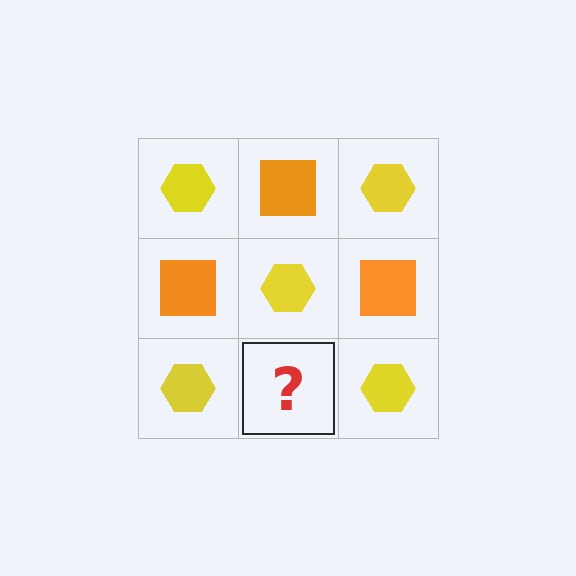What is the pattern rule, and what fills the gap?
The rule is that it alternates yellow hexagon and orange square in a checkerboard pattern. The gap should be filled with an orange square.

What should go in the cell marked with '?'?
The missing cell should contain an orange square.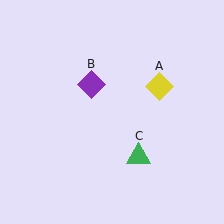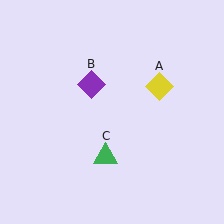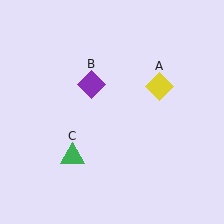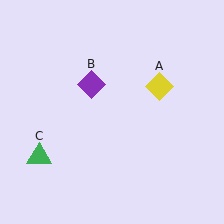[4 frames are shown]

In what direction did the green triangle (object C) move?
The green triangle (object C) moved left.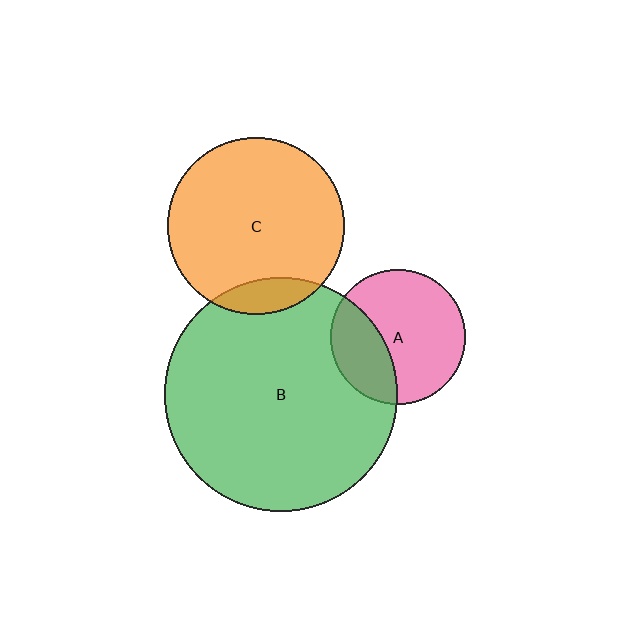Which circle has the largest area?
Circle B (green).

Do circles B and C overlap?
Yes.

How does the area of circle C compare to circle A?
Approximately 1.7 times.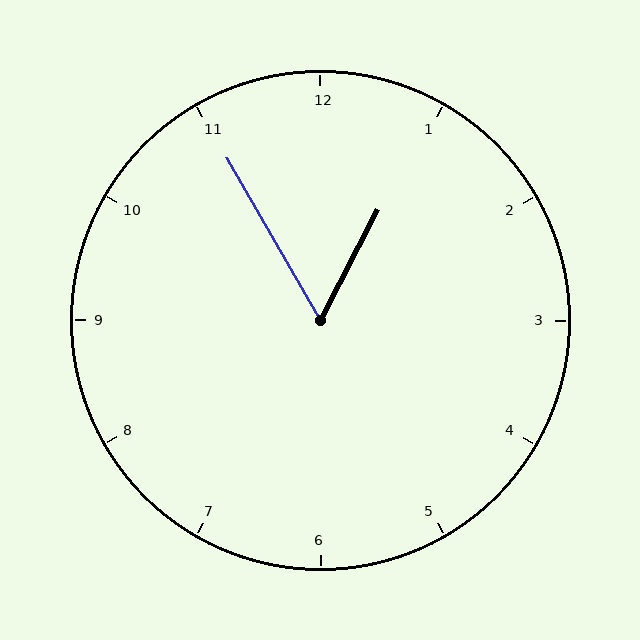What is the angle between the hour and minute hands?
Approximately 58 degrees.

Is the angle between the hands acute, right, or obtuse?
It is acute.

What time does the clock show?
12:55.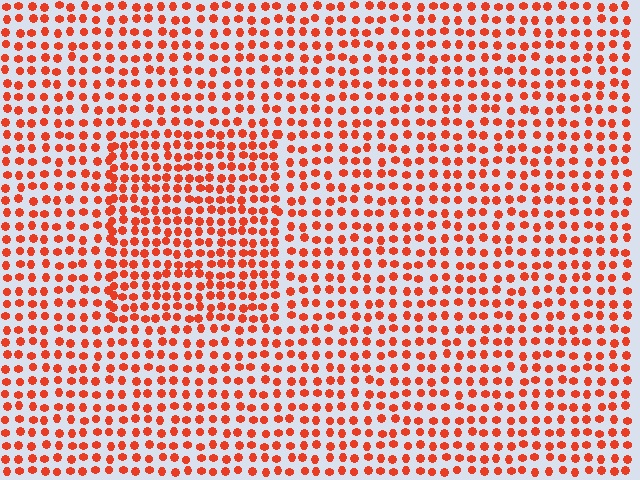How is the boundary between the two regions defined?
The boundary is defined by a change in element density (approximately 1.4x ratio). All elements are the same color, size, and shape.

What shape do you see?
I see a rectangle.